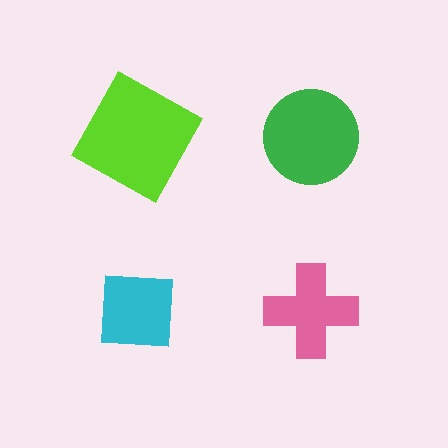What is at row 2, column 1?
A cyan square.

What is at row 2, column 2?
A pink cross.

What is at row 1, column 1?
A lime square.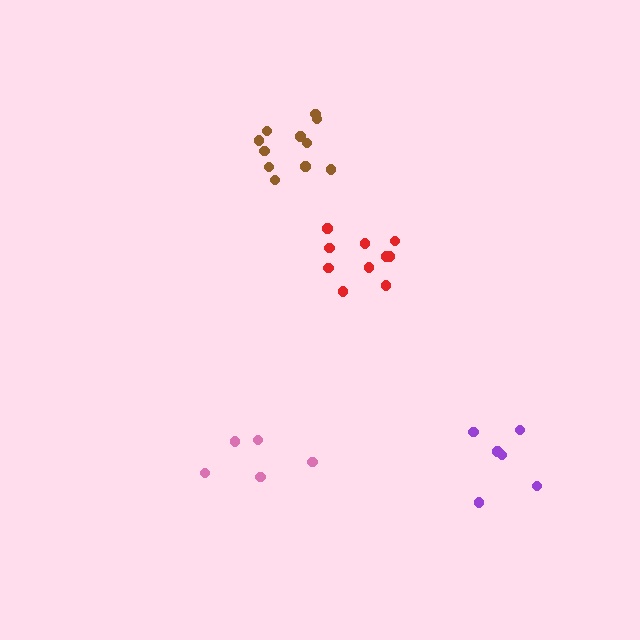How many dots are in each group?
Group 1: 11 dots, Group 2: 10 dots, Group 3: 5 dots, Group 4: 6 dots (32 total).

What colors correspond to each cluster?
The clusters are colored: brown, red, pink, purple.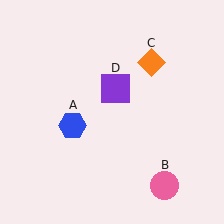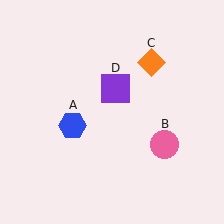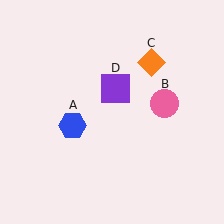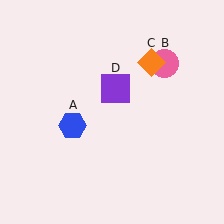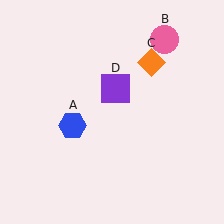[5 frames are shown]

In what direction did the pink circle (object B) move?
The pink circle (object B) moved up.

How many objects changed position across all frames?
1 object changed position: pink circle (object B).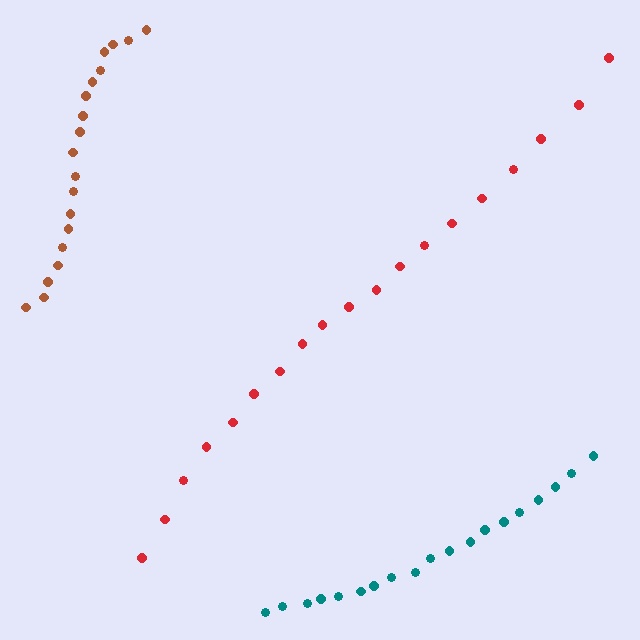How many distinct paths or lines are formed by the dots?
There are 3 distinct paths.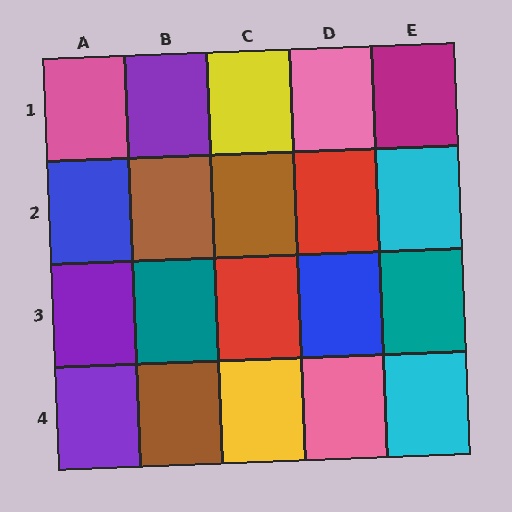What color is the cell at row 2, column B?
Brown.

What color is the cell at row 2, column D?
Red.